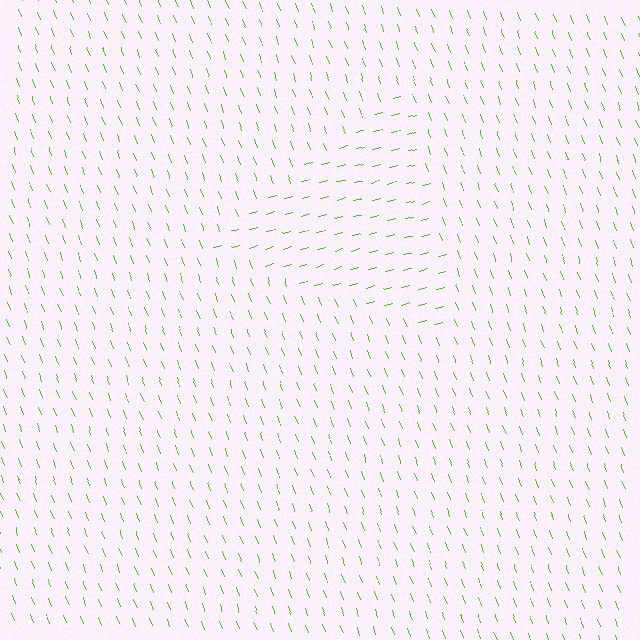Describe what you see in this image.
The image is filled with small lime line segments. A triangle region in the image has lines oriented differently from the surrounding lines, creating a visible texture boundary.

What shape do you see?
I see a triangle.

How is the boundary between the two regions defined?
The boundary is defined purely by a change in line orientation (approximately 84 degrees difference). All lines are the same color and thickness.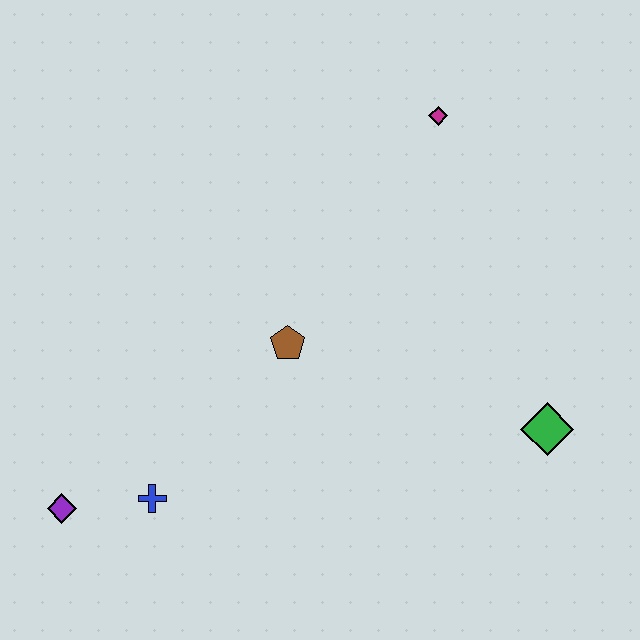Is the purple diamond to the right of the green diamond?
No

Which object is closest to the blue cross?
The purple diamond is closest to the blue cross.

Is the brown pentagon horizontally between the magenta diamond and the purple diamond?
Yes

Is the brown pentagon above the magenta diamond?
No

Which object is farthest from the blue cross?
The magenta diamond is farthest from the blue cross.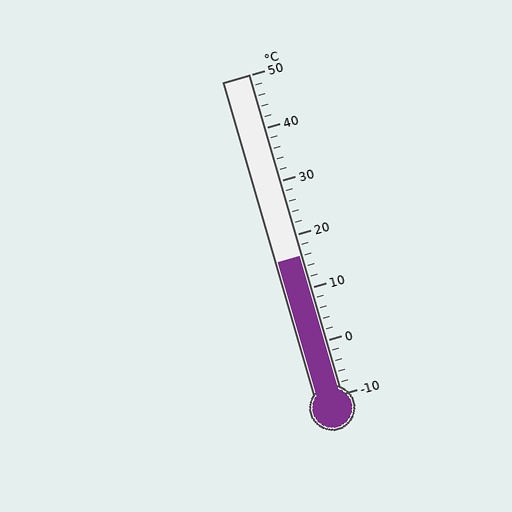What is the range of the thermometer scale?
The thermometer scale ranges from -10°C to 50°C.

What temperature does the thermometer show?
The thermometer shows approximately 16°C.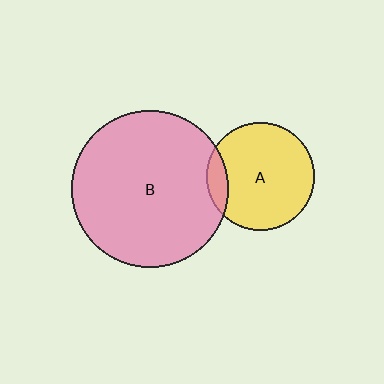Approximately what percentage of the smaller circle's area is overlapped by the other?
Approximately 10%.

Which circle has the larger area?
Circle B (pink).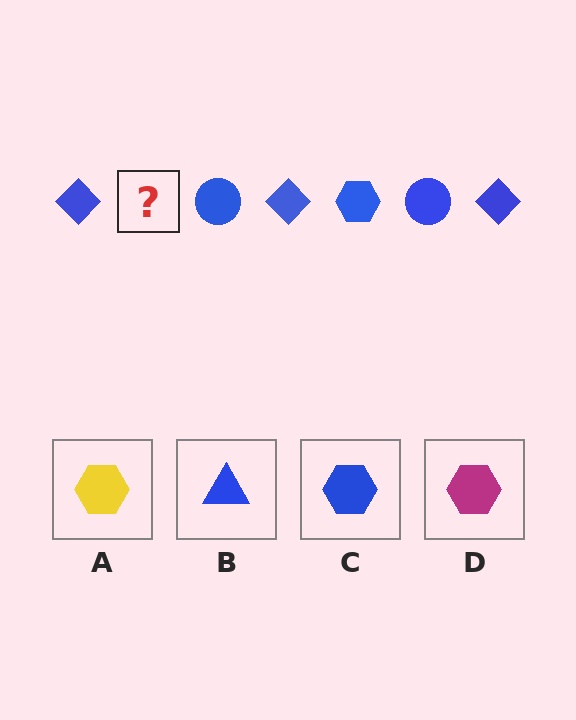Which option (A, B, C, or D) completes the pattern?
C.